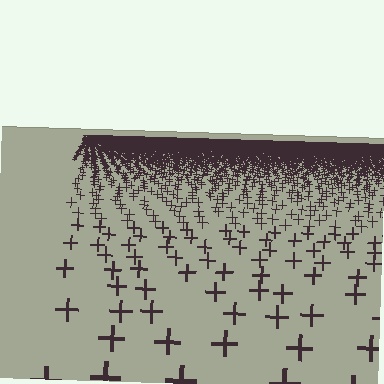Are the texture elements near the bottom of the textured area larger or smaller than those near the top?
Larger. Near the bottom, elements are closer to the viewer and appear at a bigger on-screen size.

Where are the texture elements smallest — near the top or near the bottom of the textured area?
Near the top.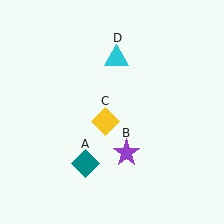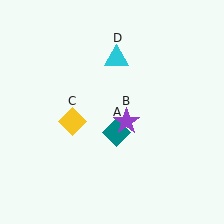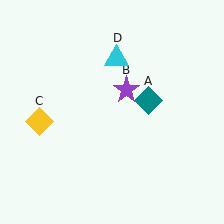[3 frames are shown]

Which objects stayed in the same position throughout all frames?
Cyan triangle (object D) remained stationary.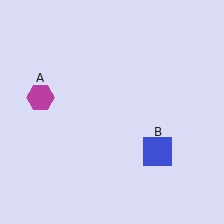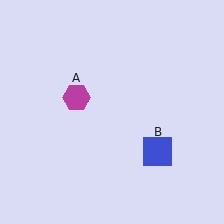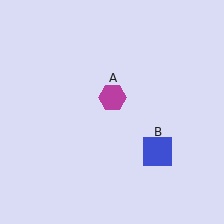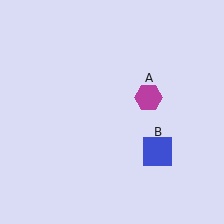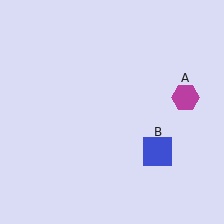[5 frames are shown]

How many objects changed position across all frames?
1 object changed position: magenta hexagon (object A).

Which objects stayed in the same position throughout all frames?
Blue square (object B) remained stationary.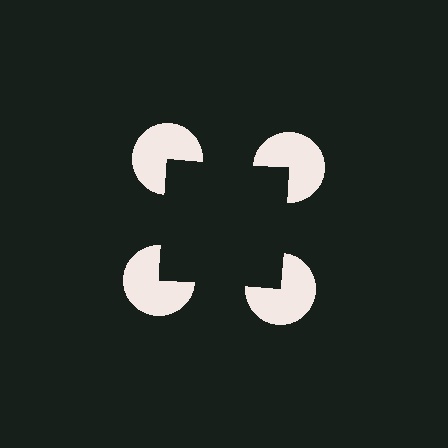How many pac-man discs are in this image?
There are 4 — one at each vertex of the illusory square.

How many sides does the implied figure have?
4 sides.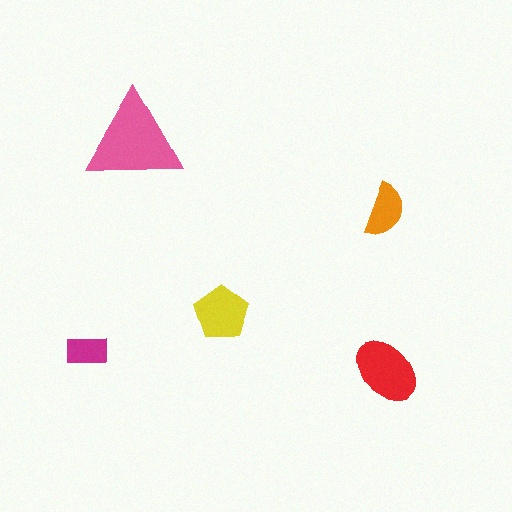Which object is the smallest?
The magenta rectangle.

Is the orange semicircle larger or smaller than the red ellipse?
Smaller.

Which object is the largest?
The pink triangle.